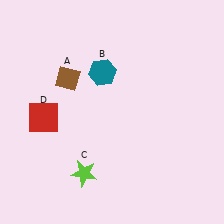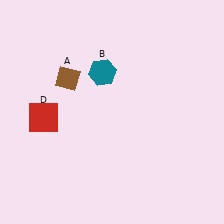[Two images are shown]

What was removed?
The lime star (C) was removed in Image 2.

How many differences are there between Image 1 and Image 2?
There is 1 difference between the two images.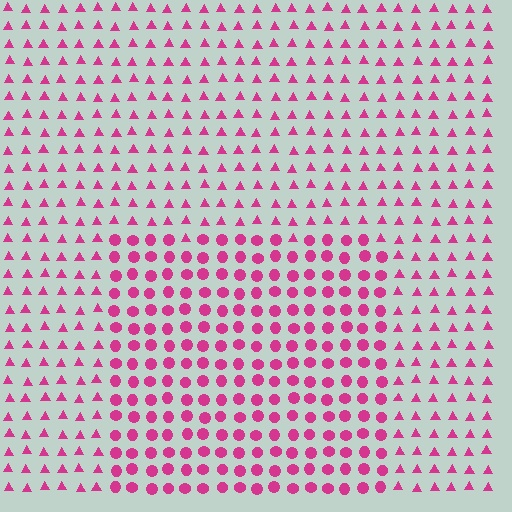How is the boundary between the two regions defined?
The boundary is defined by a change in element shape: circles inside vs. triangles outside. All elements share the same color and spacing.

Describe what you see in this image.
The image is filled with small magenta elements arranged in a uniform grid. A rectangle-shaped region contains circles, while the surrounding area contains triangles. The boundary is defined purely by the change in element shape.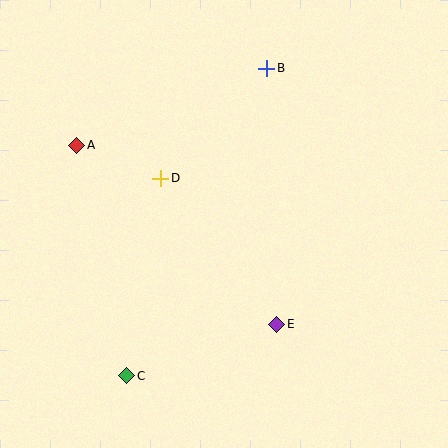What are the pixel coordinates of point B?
Point B is at (267, 68).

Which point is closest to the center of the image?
Point D at (161, 178) is closest to the center.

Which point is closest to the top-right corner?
Point B is closest to the top-right corner.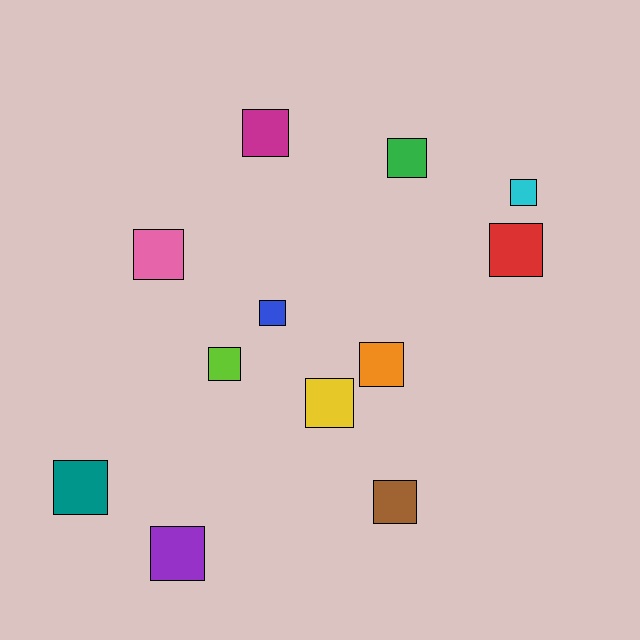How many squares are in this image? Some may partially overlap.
There are 12 squares.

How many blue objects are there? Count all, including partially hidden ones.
There is 1 blue object.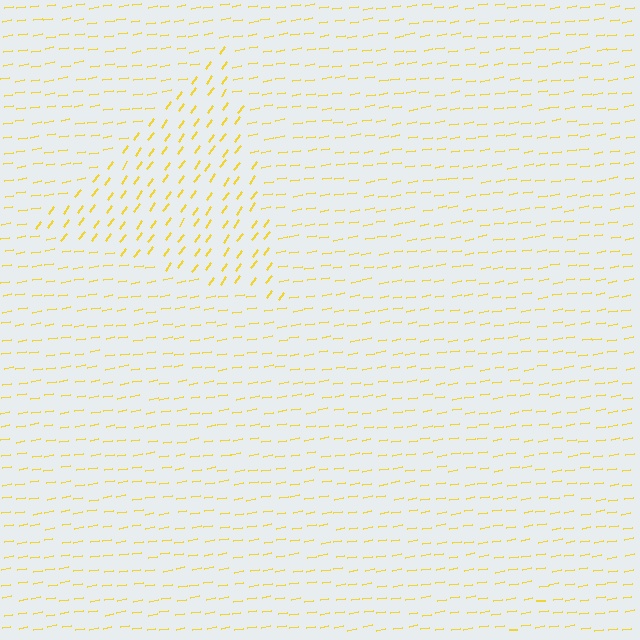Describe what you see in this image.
The image is filled with small yellow line segments. A triangle region in the image has lines oriented differently from the surrounding lines, creating a visible texture boundary.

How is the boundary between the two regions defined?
The boundary is defined purely by a change in line orientation (approximately 45 degrees difference). All lines are the same color and thickness.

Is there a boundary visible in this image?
Yes, there is a texture boundary formed by a change in line orientation.